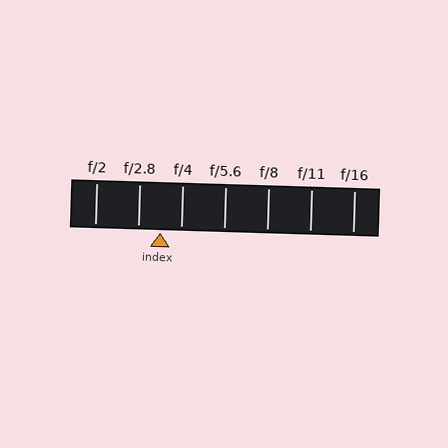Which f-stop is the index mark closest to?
The index mark is closest to f/4.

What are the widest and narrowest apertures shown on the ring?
The widest aperture shown is f/2 and the narrowest is f/16.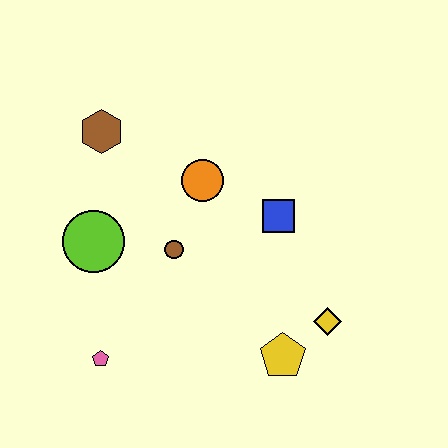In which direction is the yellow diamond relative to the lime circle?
The yellow diamond is to the right of the lime circle.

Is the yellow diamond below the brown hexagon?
Yes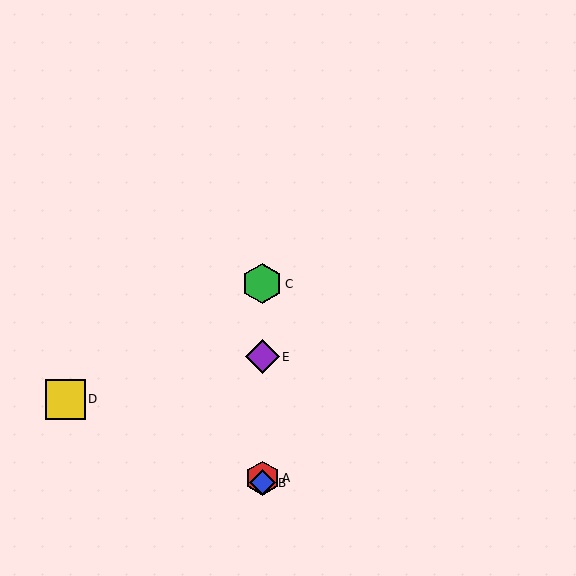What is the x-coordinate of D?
Object D is at x≈65.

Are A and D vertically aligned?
No, A is at x≈262 and D is at x≈65.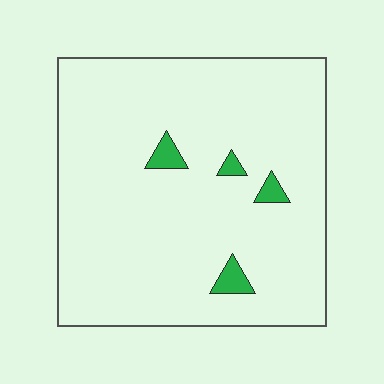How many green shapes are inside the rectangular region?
4.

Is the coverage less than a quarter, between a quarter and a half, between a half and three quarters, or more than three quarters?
Less than a quarter.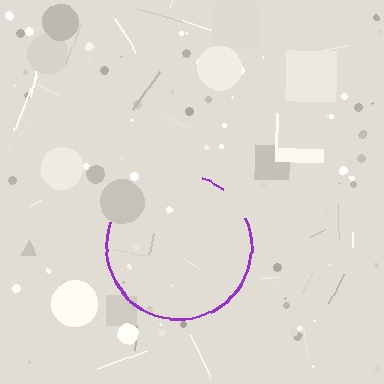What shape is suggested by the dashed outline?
The dashed outline suggests a circle.